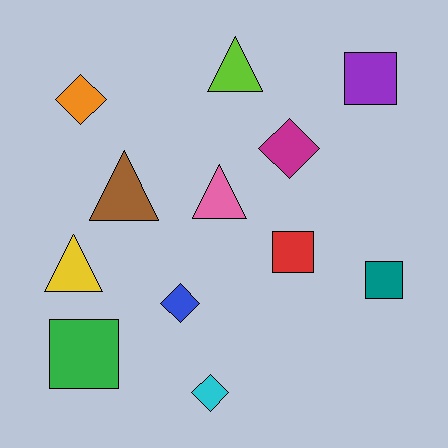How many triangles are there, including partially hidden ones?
There are 4 triangles.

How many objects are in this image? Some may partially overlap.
There are 12 objects.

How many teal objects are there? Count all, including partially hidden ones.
There is 1 teal object.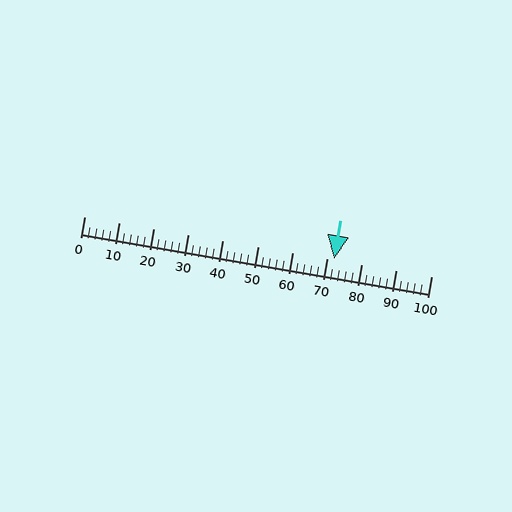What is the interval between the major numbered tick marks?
The major tick marks are spaced 10 units apart.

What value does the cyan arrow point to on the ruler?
The cyan arrow points to approximately 72.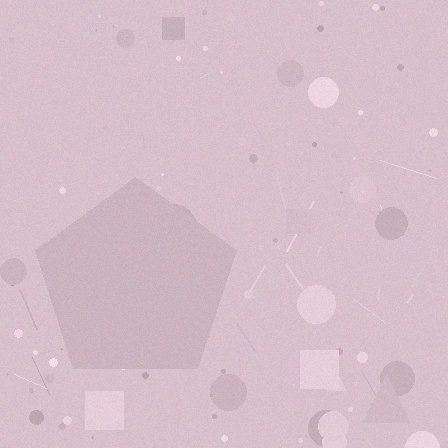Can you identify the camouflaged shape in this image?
The camouflaged shape is a pentagon.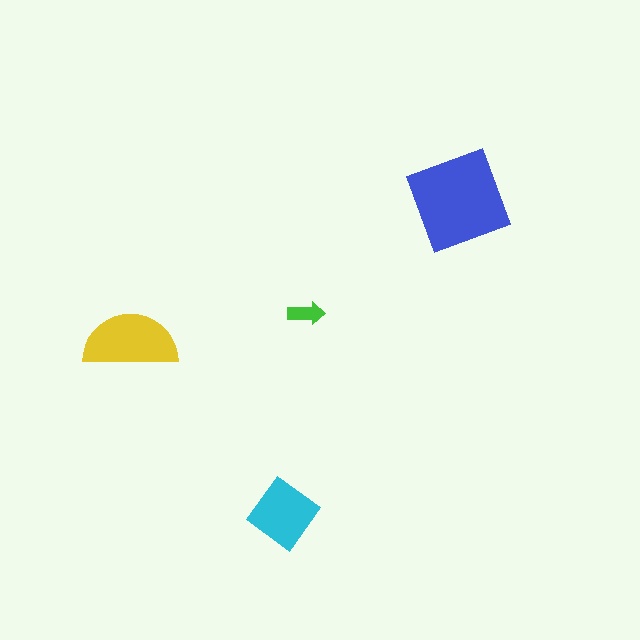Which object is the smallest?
The green arrow.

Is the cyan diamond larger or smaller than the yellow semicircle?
Smaller.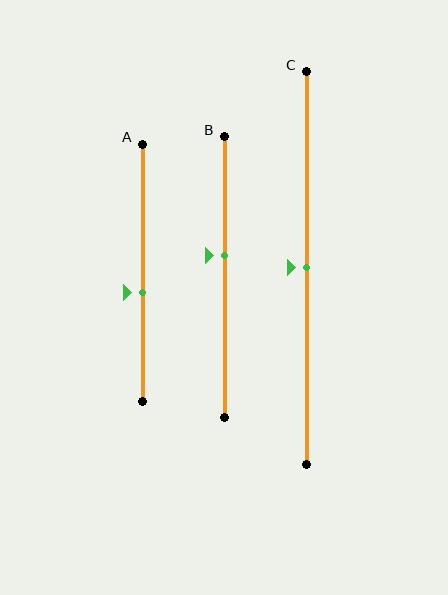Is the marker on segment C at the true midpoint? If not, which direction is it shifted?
Yes, the marker on segment C is at the true midpoint.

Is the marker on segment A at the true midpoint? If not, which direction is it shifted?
No, the marker on segment A is shifted downward by about 8% of the segment length.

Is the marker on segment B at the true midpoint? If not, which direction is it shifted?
No, the marker on segment B is shifted upward by about 8% of the segment length.